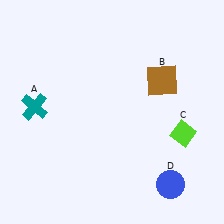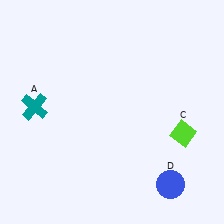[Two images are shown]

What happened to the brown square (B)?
The brown square (B) was removed in Image 2. It was in the top-right area of Image 1.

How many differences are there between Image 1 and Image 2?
There is 1 difference between the two images.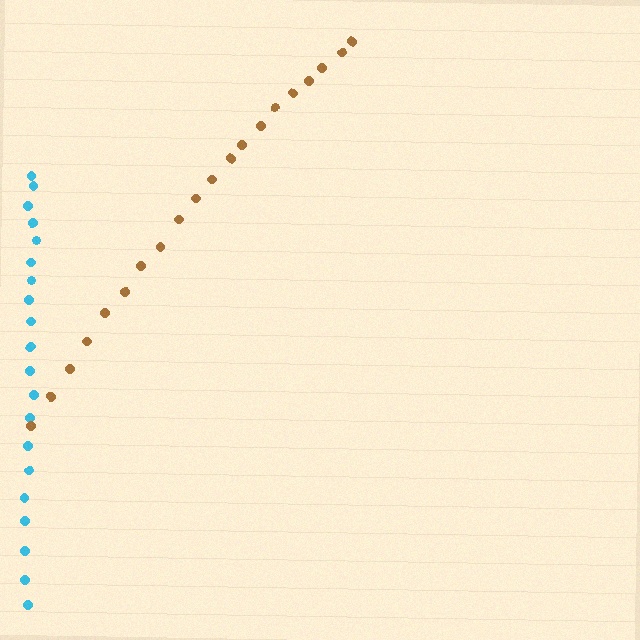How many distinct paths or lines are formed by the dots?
There are 2 distinct paths.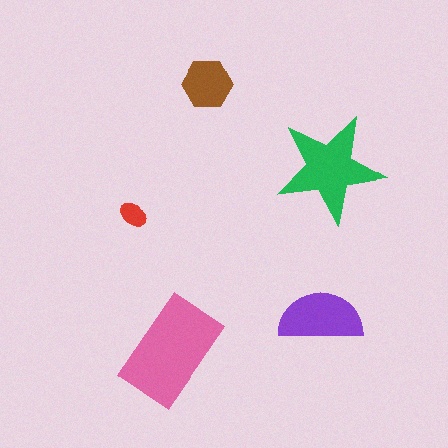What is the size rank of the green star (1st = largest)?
2nd.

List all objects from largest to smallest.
The pink rectangle, the green star, the purple semicircle, the brown hexagon, the red ellipse.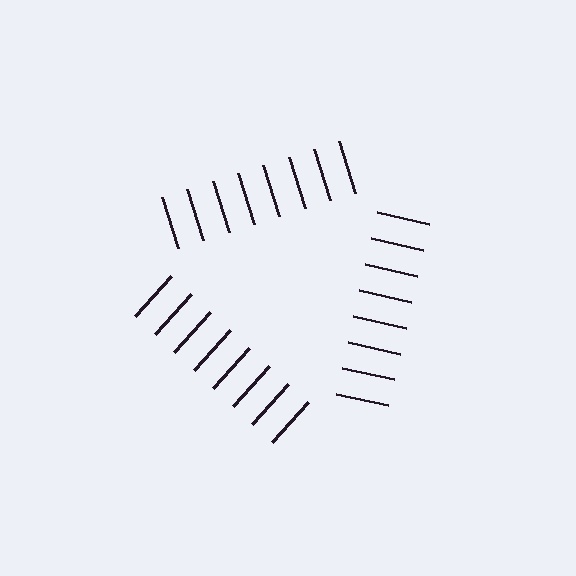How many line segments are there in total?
24 — 8 along each of the 3 edges.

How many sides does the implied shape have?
3 sides — the line-ends trace a triangle.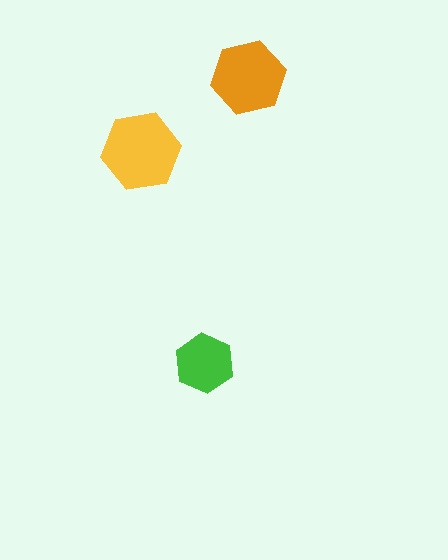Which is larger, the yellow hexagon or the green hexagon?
The yellow one.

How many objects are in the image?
There are 3 objects in the image.